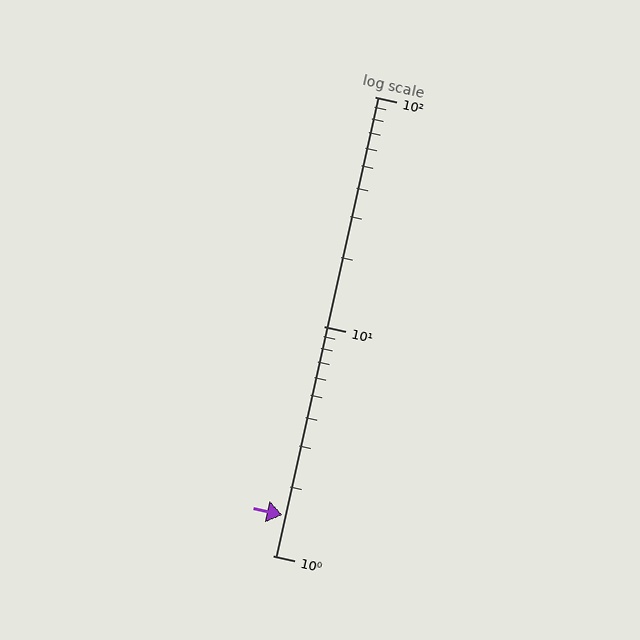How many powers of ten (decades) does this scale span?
The scale spans 2 decades, from 1 to 100.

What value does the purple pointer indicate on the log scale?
The pointer indicates approximately 1.5.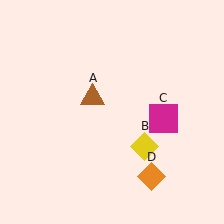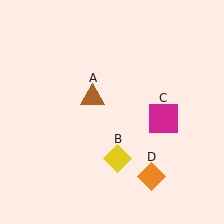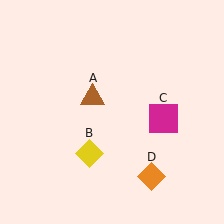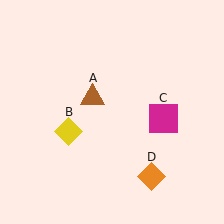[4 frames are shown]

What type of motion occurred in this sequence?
The yellow diamond (object B) rotated clockwise around the center of the scene.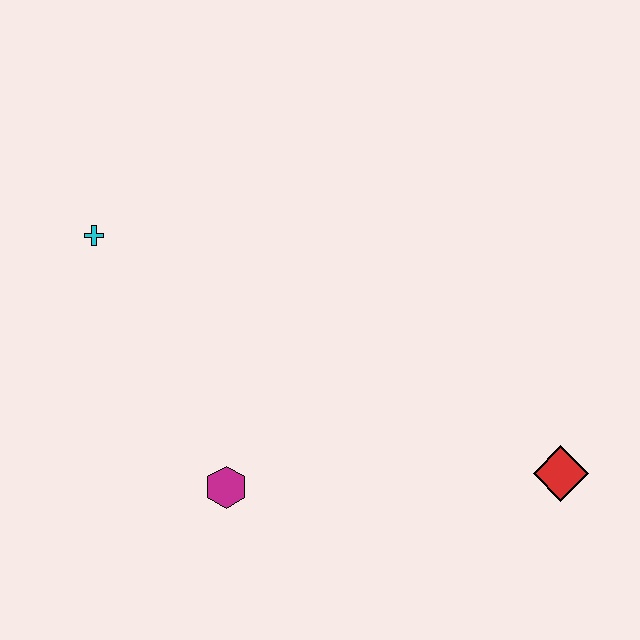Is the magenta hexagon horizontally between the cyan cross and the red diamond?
Yes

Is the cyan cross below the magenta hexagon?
No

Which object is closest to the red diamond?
The magenta hexagon is closest to the red diamond.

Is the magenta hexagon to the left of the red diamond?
Yes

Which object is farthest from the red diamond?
The cyan cross is farthest from the red diamond.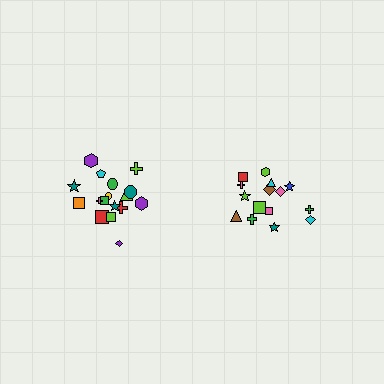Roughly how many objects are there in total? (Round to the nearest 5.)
Roughly 35 objects in total.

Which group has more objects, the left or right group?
The left group.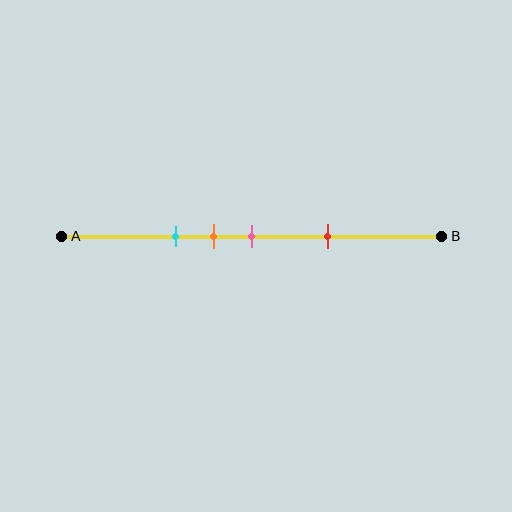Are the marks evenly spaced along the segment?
No, the marks are not evenly spaced.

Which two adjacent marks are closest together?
The orange and pink marks are the closest adjacent pair.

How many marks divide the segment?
There are 4 marks dividing the segment.